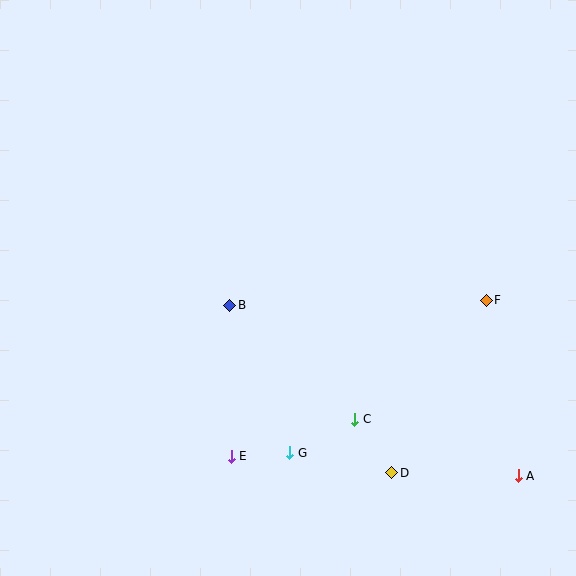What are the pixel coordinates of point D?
Point D is at (392, 473).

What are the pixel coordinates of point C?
Point C is at (355, 419).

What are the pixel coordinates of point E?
Point E is at (231, 456).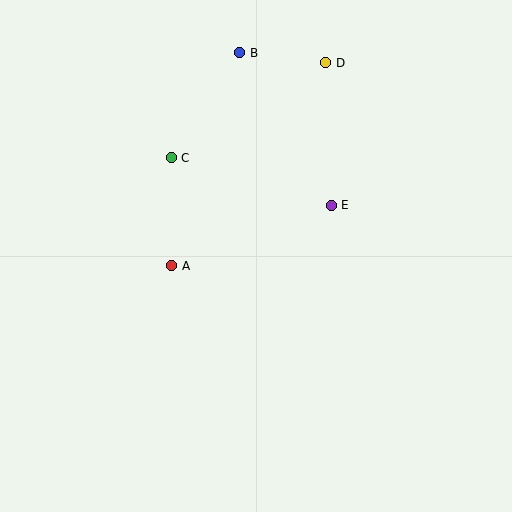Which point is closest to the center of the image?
Point A at (172, 266) is closest to the center.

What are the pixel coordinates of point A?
Point A is at (172, 266).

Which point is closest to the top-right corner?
Point D is closest to the top-right corner.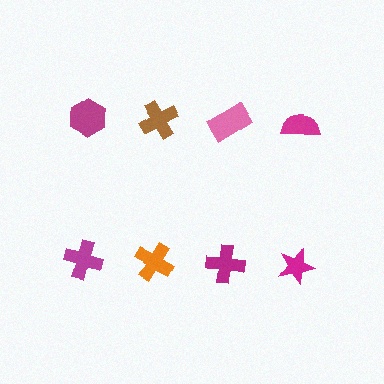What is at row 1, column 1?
A magenta hexagon.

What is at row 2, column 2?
An orange cross.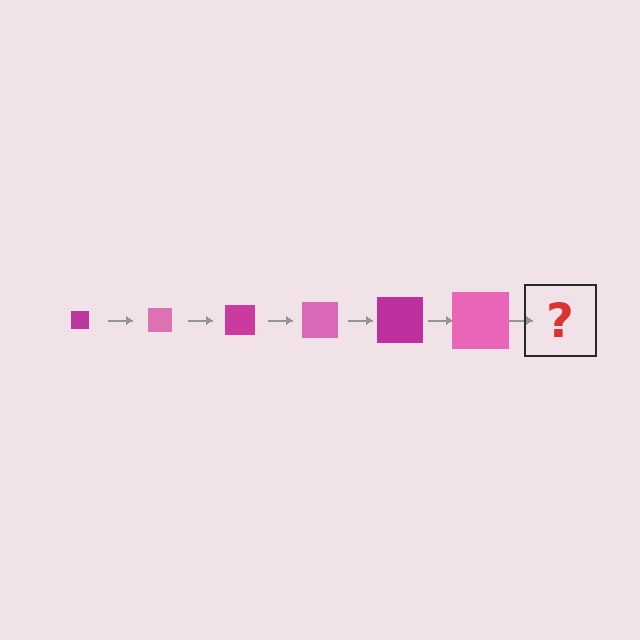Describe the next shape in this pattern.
It should be a magenta square, larger than the previous one.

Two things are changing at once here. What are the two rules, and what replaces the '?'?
The two rules are that the square grows larger each step and the color cycles through magenta and pink. The '?' should be a magenta square, larger than the previous one.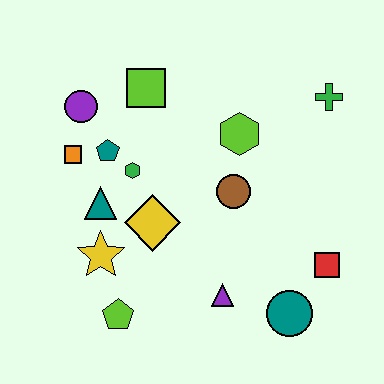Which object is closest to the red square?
The teal circle is closest to the red square.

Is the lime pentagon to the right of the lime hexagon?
No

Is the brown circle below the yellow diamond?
No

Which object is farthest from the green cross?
The lime pentagon is farthest from the green cross.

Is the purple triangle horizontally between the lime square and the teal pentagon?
No